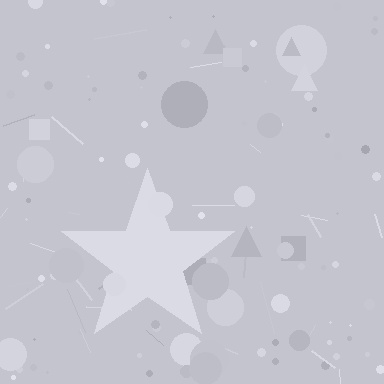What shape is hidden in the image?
A star is hidden in the image.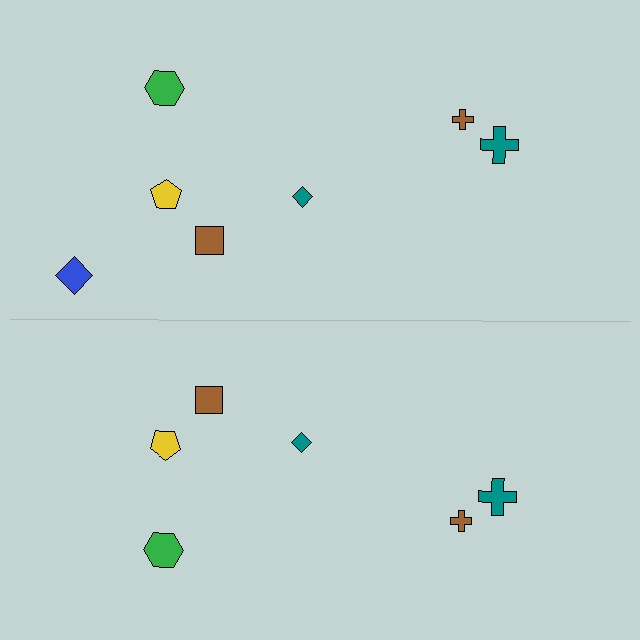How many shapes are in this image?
There are 13 shapes in this image.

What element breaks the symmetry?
A blue diamond is missing from the bottom side.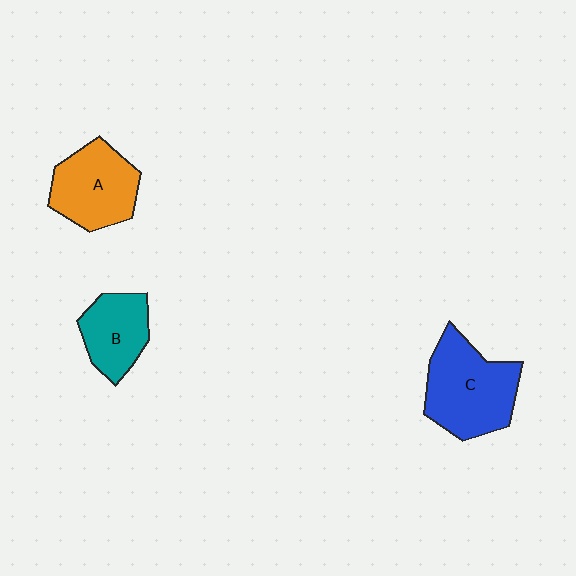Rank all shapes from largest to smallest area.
From largest to smallest: C (blue), A (orange), B (teal).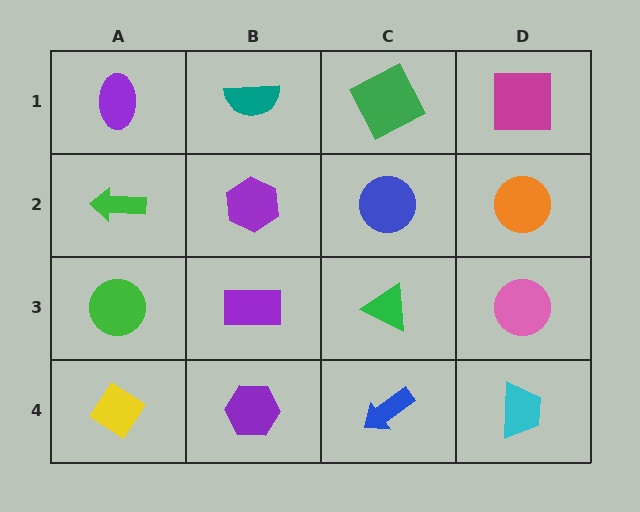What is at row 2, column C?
A blue circle.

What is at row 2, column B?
A purple hexagon.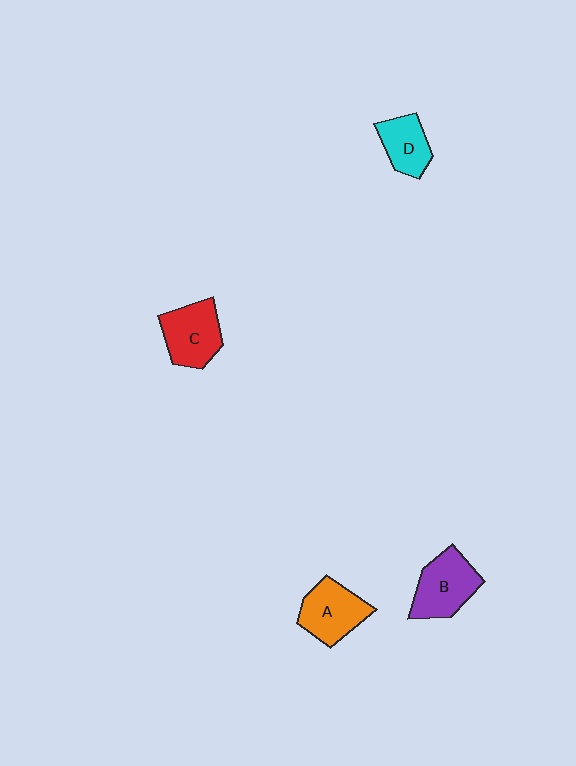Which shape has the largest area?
Shape B (purple).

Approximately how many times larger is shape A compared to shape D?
Approximately 1.3 times.